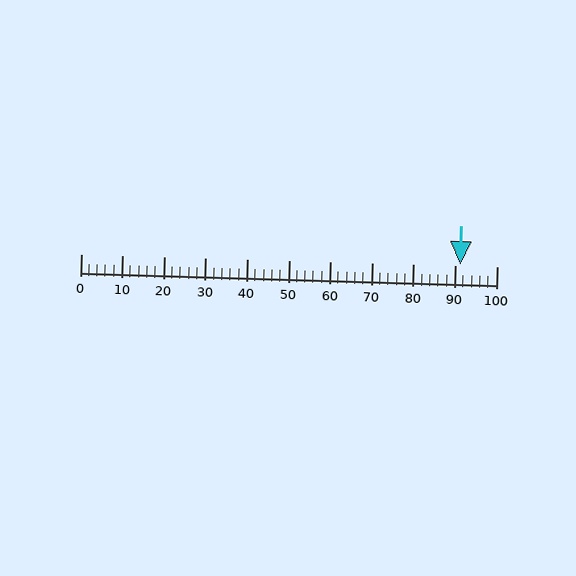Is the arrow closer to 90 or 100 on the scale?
The arrow is closer to 90.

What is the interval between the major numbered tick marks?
The major tick marks are spaced 10 units apart.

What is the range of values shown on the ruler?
The ruler shows values from 0 to 100.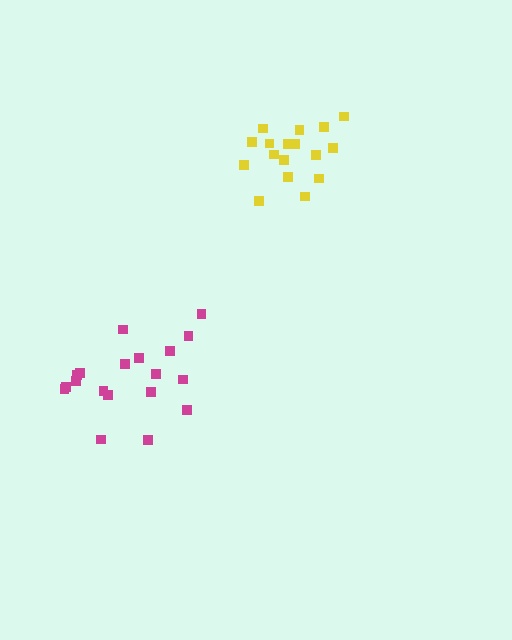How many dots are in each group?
Group 1: 17 dots, Group 2: 19 dots (36 total).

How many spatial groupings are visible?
There are 2 spatial groupings.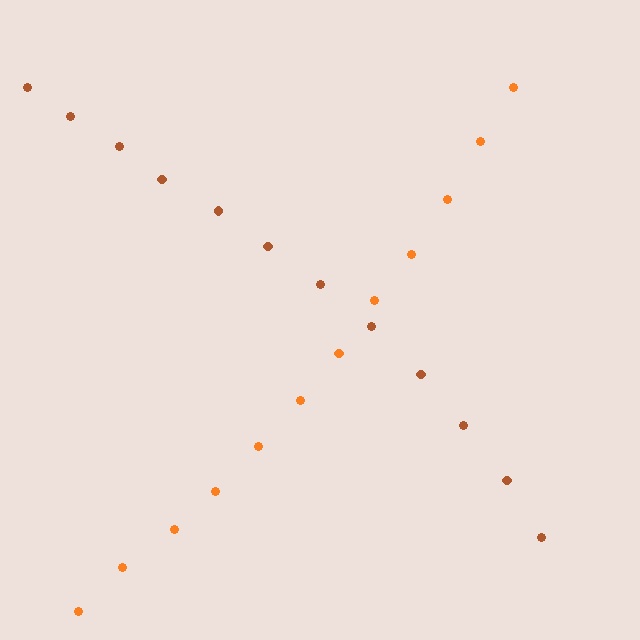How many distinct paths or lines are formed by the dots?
There are 2 distinct paths.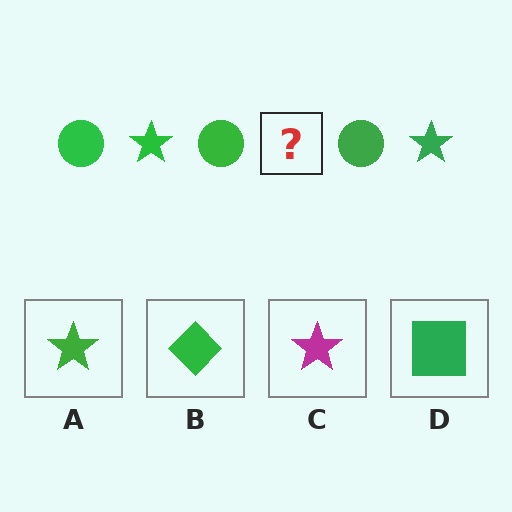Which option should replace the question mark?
Option A.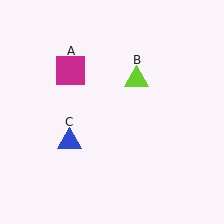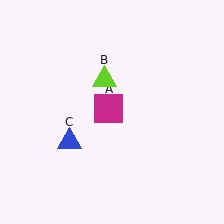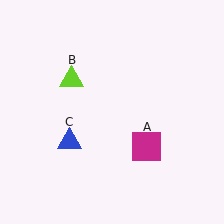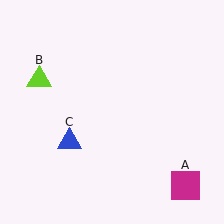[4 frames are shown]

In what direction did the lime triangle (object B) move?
The lime triangle (object B) moved left.